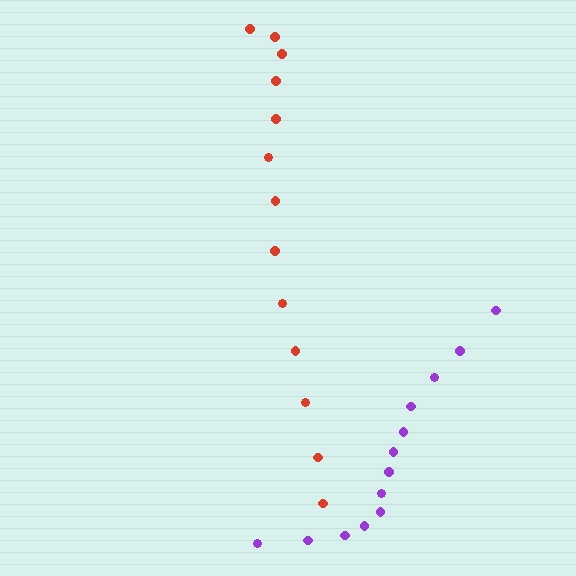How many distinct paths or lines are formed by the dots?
There are 2 distinct paths.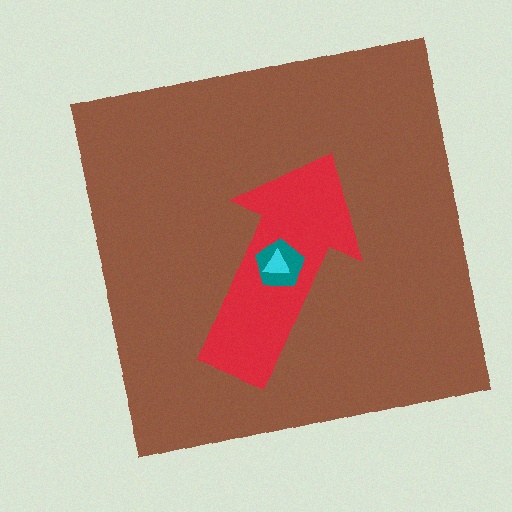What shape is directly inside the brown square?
The red arrow.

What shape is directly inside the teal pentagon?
The cyan triangle.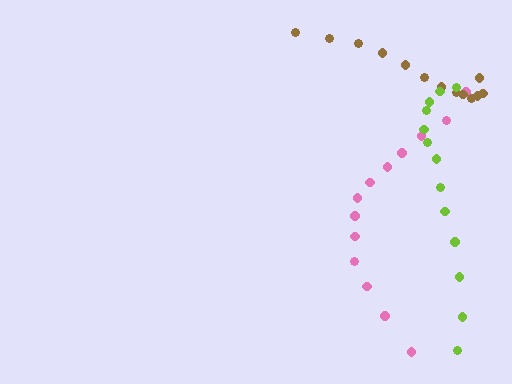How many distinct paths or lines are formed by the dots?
There are 3 distinct paths.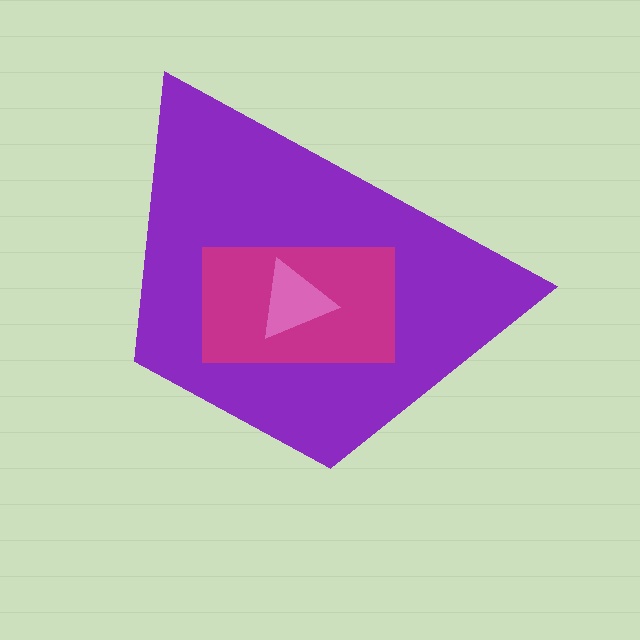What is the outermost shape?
The purple trapezoid.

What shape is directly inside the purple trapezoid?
The magenta rectangle.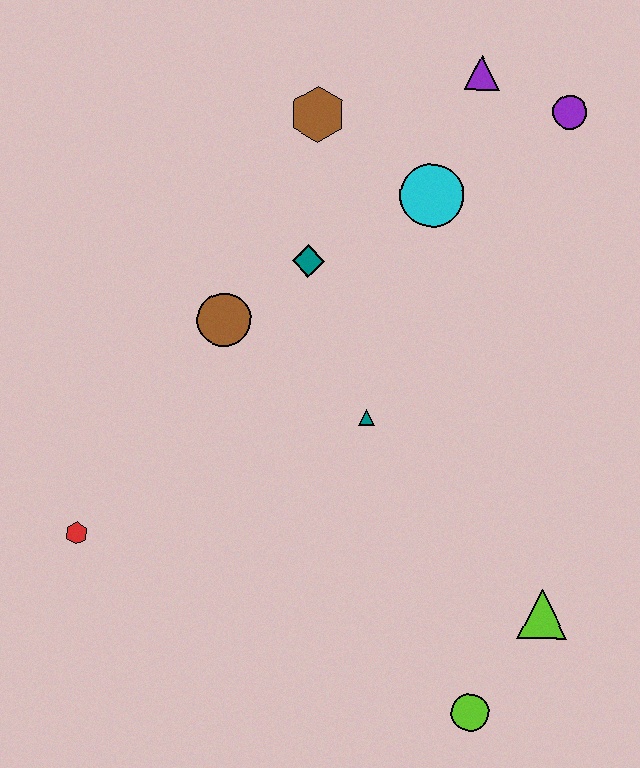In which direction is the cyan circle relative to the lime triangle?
The cyan circle is above the lime triangle.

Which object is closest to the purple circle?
The purple triangle is closest to the purple circle.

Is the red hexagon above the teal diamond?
No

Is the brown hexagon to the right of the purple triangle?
No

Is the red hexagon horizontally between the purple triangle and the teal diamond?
No